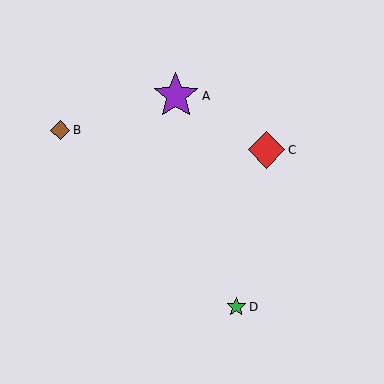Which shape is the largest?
The purple star (labeled A) is the largest.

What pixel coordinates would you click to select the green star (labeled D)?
Click at (236, 307) to select the green star D.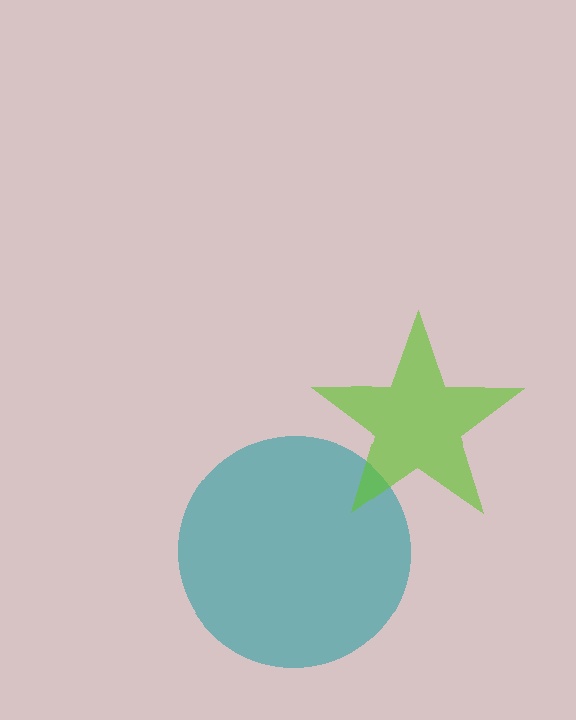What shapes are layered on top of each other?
The layered shapes are: a teal circle, a lime star.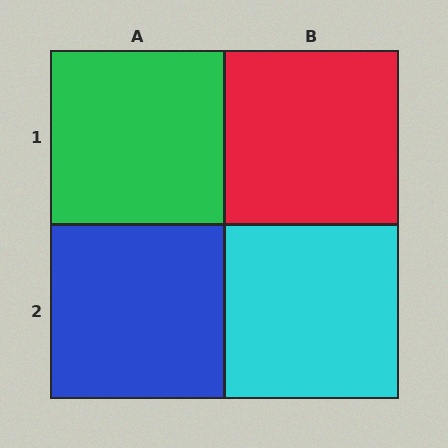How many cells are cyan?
1 cell is cyan.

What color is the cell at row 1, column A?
Green.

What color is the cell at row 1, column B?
Red.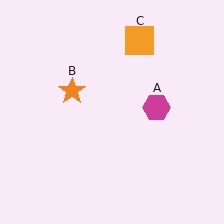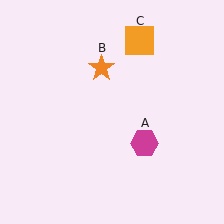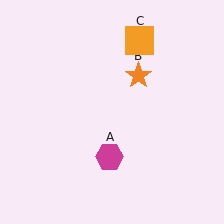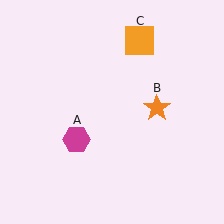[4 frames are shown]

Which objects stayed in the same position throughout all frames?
Orange square (object C) remained stationary.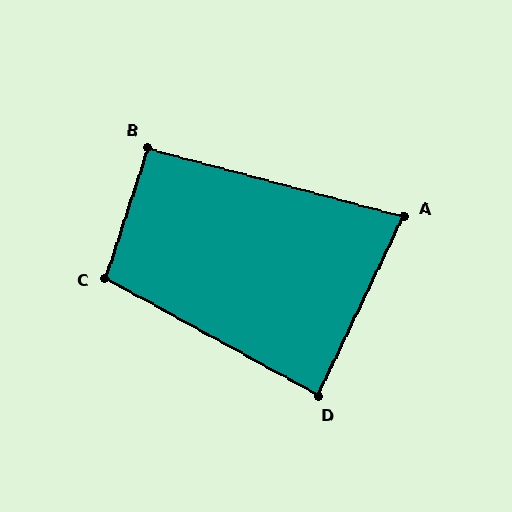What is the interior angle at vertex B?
Approximately 93 degrees (approximately right).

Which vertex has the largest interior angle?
C, at approximately 101 degrees.